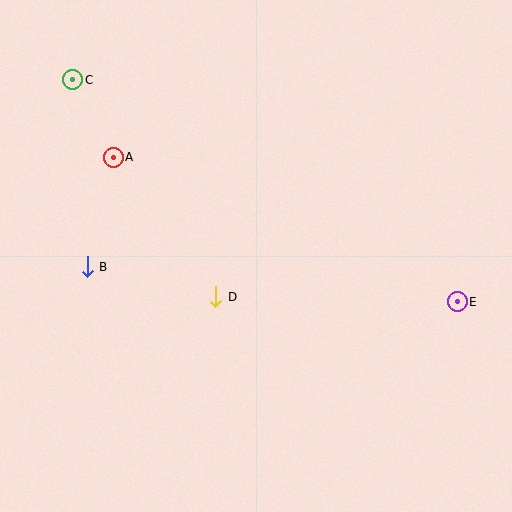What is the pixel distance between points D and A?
The distance between D and A is 173 pixels.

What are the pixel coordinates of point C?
Point C is at (73, 80).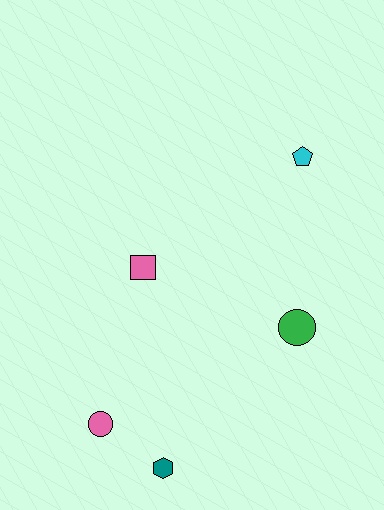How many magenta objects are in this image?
There are no magenta objects.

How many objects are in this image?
There are 5 objects.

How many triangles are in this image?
There are no triangles.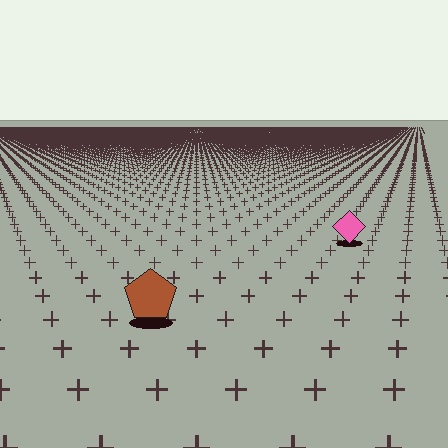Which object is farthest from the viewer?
The pink diamond is farthest from the viewer. It appears smaller and the ground texture around it is denser.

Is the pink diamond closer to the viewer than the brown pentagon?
No. The brown pentagon is closer — you can tell from the texture gradient: the ground texture is coarser near it.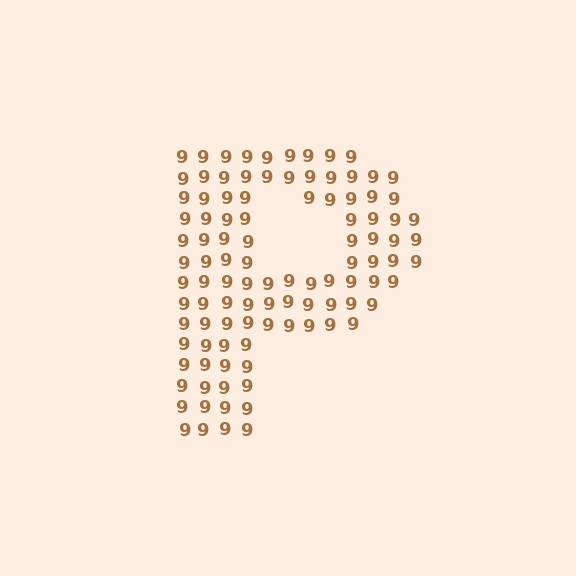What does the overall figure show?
The overall figure shows the letter P.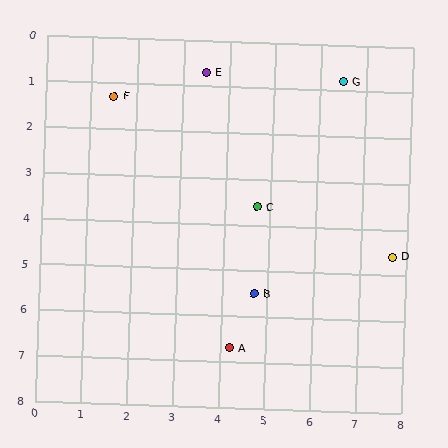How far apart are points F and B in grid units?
Points F and B are about 5.3 grid units apart.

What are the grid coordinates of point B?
Point B is at approximately (4.7, 5.5).